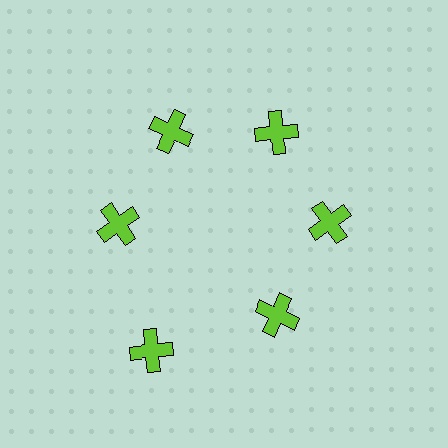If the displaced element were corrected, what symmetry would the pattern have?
It would have 6-fold rotational symmetry — the pattern would map onto itself every 60 degrees.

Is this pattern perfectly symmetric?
No. The 6 lime crosses are arranged in a ring, but one element near the 7 o'clock position is pushed outward from the center, breaking the 6-fold rotational symmetry.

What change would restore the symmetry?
The symmetry would be restored by moving it inward, back onto the ring so that all 6 crosses sit at equal angles and equal distance from the center.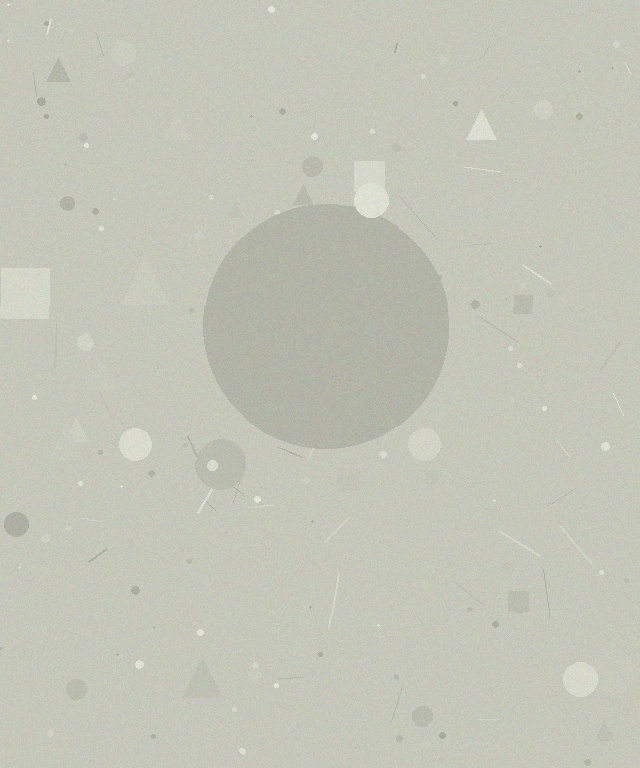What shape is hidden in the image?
A circle is hidden in the image.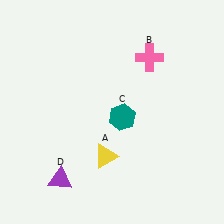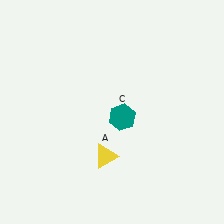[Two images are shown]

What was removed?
The pink cross (B), the purple triangle (D) were removed in Image 2.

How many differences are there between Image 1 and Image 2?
There are 2 differences between the two images.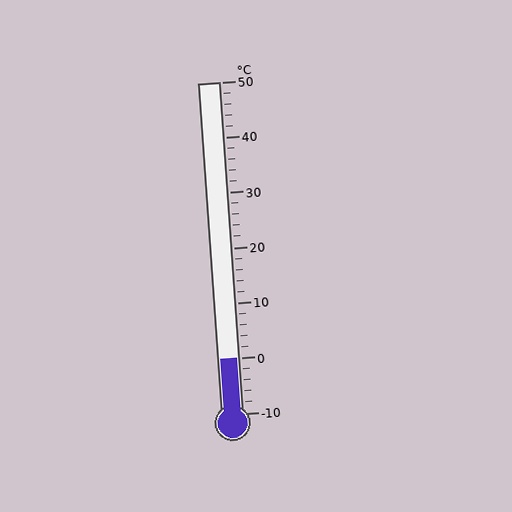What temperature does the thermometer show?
The thermometer shows approximately 0°C.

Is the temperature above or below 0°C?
The temperature is at 0°C.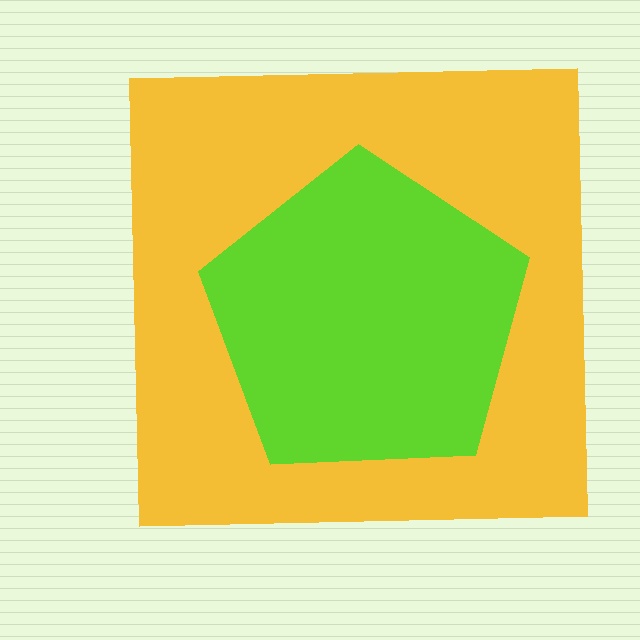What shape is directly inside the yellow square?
The lime pentagon.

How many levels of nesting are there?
2.